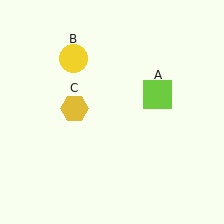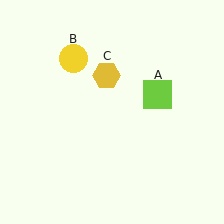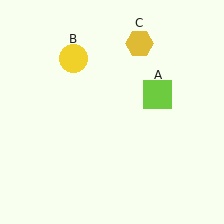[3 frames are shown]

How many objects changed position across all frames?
1 object changed position: yellow hexagon (object C).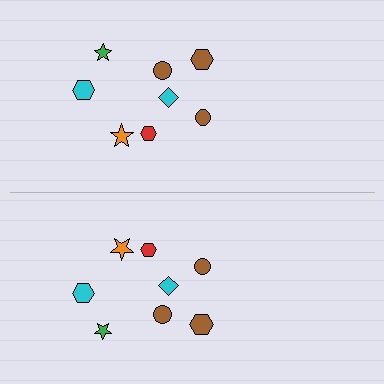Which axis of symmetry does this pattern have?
The pattern has a horizontal axis of symmetry running through the center of the image.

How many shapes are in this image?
There are 16 shapes in this image.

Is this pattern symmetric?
Yes, this pattern has bilateral (reflection) symmetry.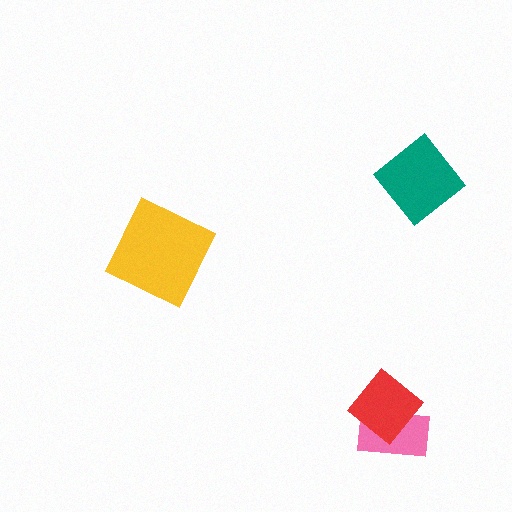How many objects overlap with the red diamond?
1 object overlaps with the red diamond.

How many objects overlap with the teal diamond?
0 objects overlap with the teal diamond.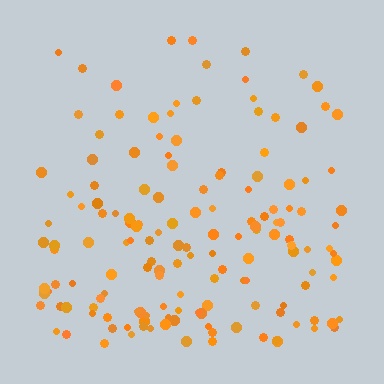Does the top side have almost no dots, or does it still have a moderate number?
Still a moderate number, just noticeably fewer than the bottom.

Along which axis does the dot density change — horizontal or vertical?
Vertical.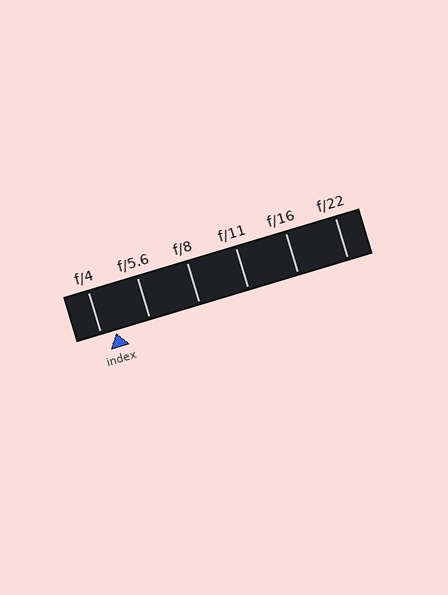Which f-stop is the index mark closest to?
The index mark is closest to f/4.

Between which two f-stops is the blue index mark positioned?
The index mark is between f/4 and f/5.6.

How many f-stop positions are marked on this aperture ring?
There are 6 f-stop positions marked.